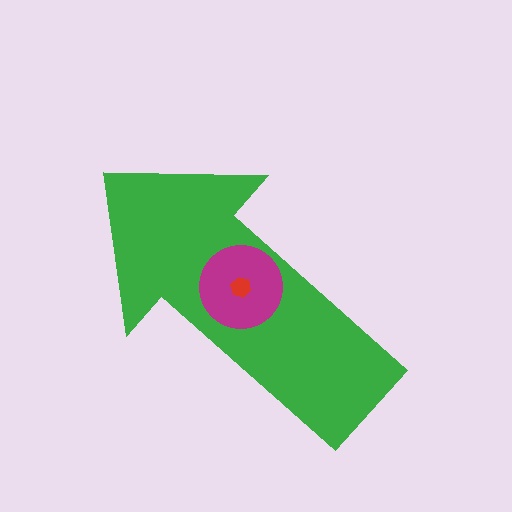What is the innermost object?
The red hexagon.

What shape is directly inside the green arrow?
The magenta circle.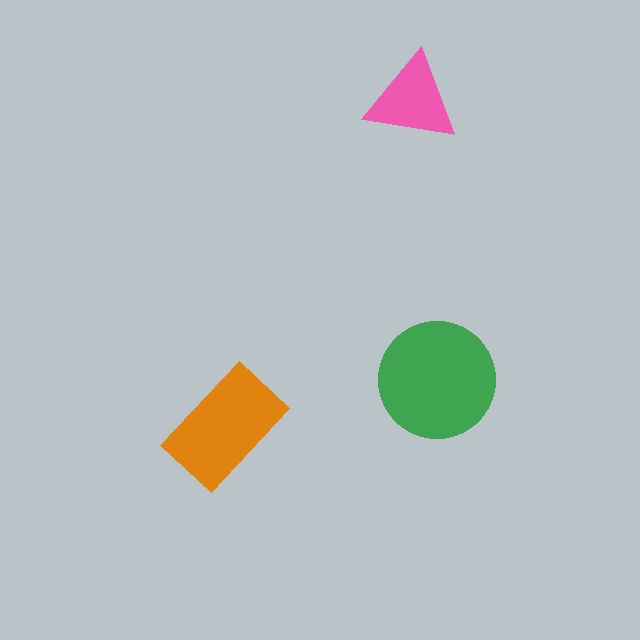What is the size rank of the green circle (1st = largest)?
1st.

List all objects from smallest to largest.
The pink triangle, the orange rectangle, the green circle.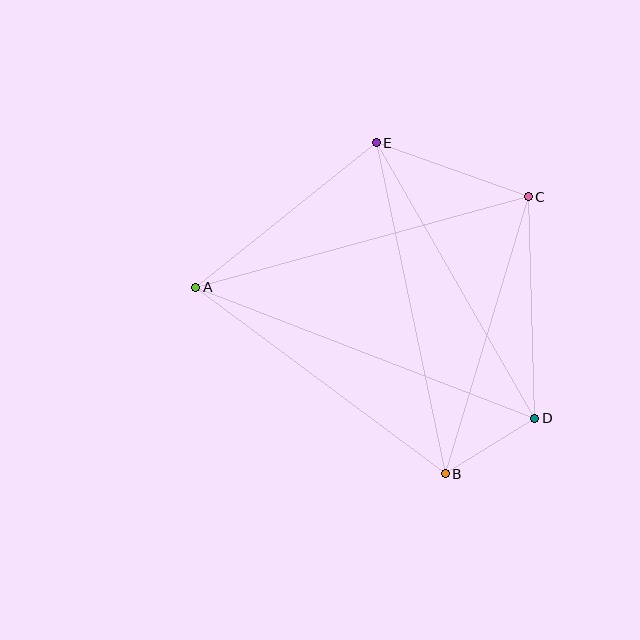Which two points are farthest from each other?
Points A and D are farthest from each other.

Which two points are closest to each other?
Points B and D are closest to each other.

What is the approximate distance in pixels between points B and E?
The distance between B and E is approximately 338 pixels.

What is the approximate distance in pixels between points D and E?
The distance between D and E is approximately 318 pixels.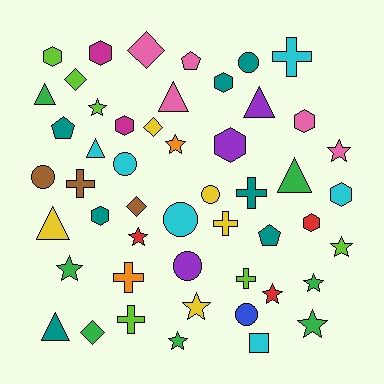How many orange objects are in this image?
There are 2 orange objects.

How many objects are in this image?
There are 50 objects.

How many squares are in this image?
There is 1 square.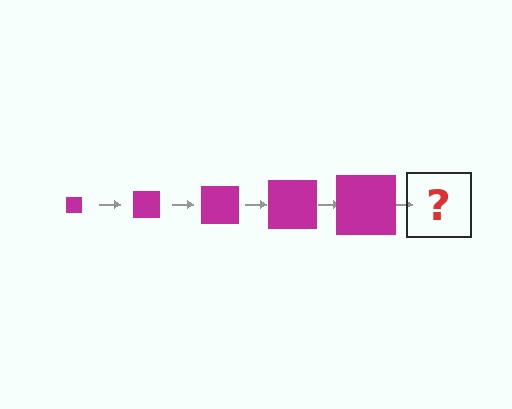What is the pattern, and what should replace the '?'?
The pattern is that the square gets progressively larger each step. The '?' should be a magenta square, larger than the previous one.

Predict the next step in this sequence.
The next step is a magenta square, larger than the previous one.